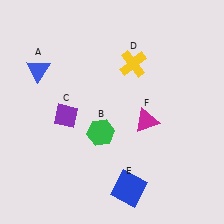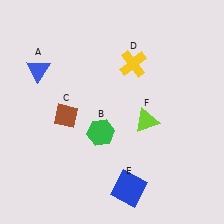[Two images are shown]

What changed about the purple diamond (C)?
In Image 1, C is purple. In Image 2, it changed to brown.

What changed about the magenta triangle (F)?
In Image 1, F is magenta. In Image 2, it changed to lime.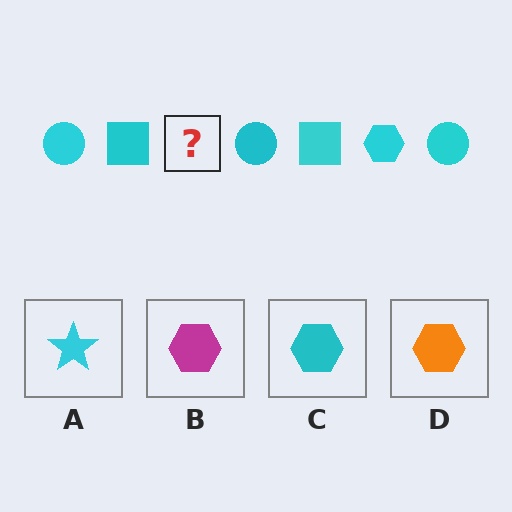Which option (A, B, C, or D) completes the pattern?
C.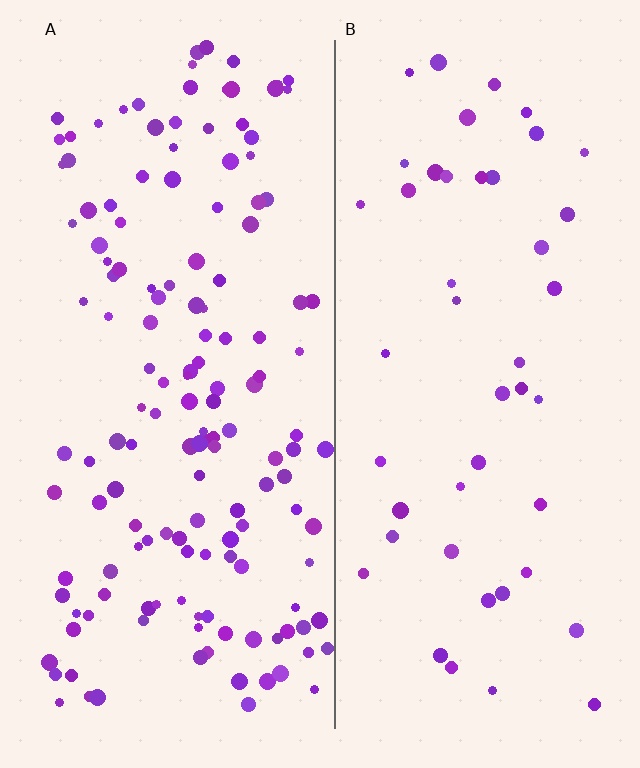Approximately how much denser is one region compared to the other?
Approximately 3.2× — region A over region B.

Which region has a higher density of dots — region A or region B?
A (the left).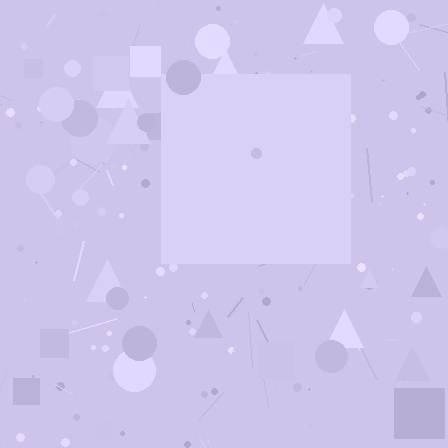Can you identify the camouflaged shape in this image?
The camouflaged shape is a square.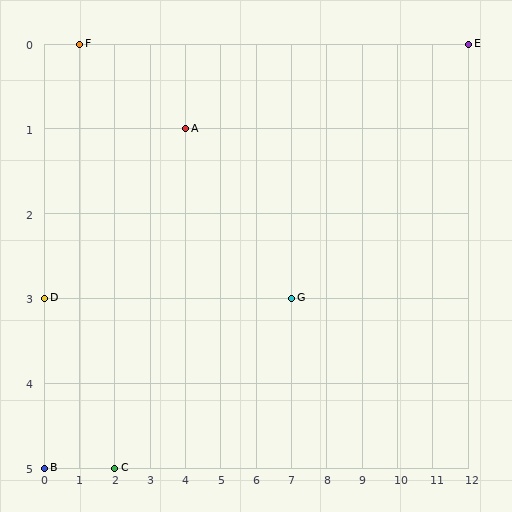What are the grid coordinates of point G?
Point G is at grid coordinates (7, 3).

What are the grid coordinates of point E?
Point E is at grid coordinates (12, 0).